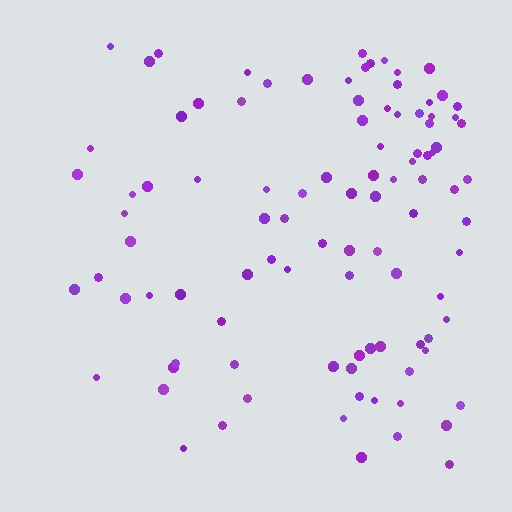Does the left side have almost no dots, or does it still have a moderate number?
Still a moderate number, just noticeably fewer than the right.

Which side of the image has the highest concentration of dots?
The right.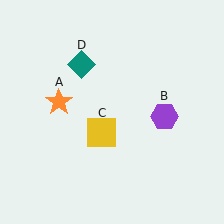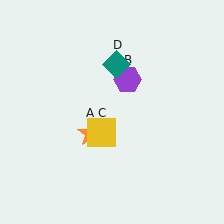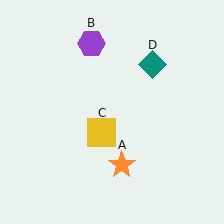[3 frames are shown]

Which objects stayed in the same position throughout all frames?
Yellow square (object C) remained stationary.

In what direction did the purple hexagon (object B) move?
The purple hexagon (object B) moved up and to the left.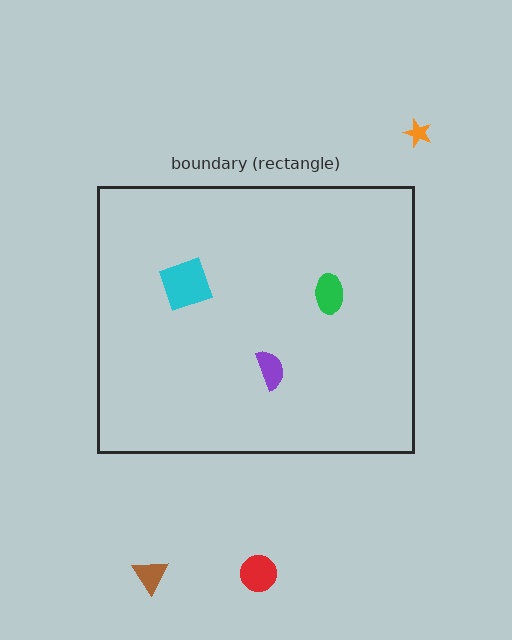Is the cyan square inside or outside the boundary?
Inside.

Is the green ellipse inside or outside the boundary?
Inside.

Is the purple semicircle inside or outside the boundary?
Inside.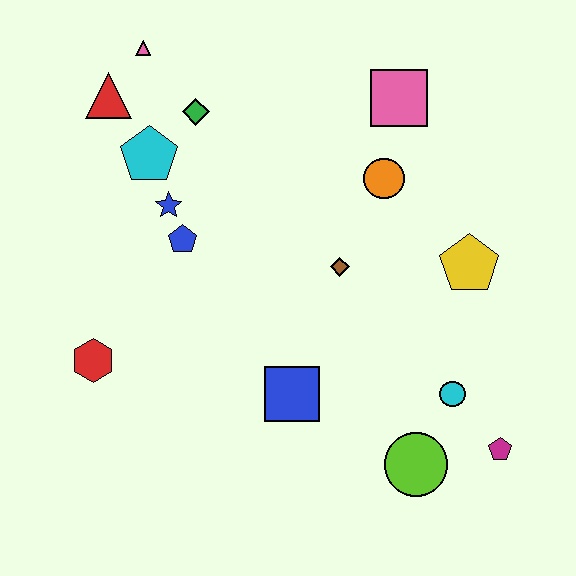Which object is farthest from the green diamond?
The magenta pentagon is farthest from the green diamond.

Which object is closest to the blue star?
The blue pentagon is closest to the blue star.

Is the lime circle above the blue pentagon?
No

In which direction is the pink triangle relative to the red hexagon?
The pink triangle is above the red hexagon.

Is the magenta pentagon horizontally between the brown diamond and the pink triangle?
No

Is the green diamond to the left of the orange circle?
Yes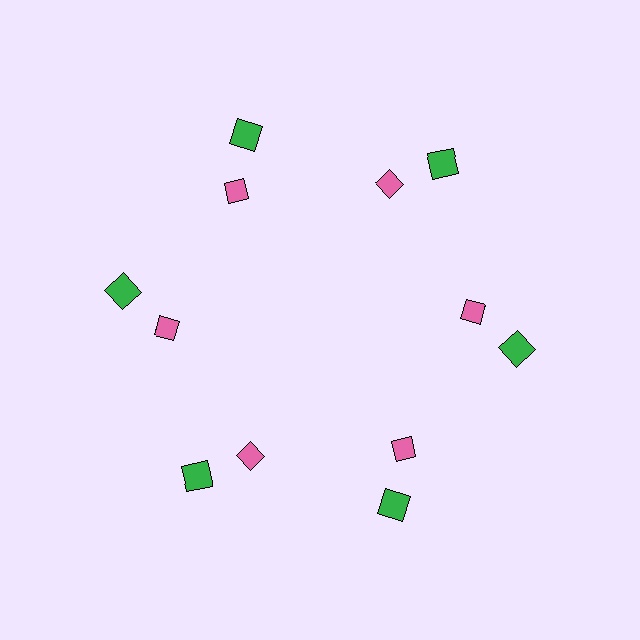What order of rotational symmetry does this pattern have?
This pattern has 6-fold rotational symmetry.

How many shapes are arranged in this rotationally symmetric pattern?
There are 12 shapes, arranged in 6 groups of 2.